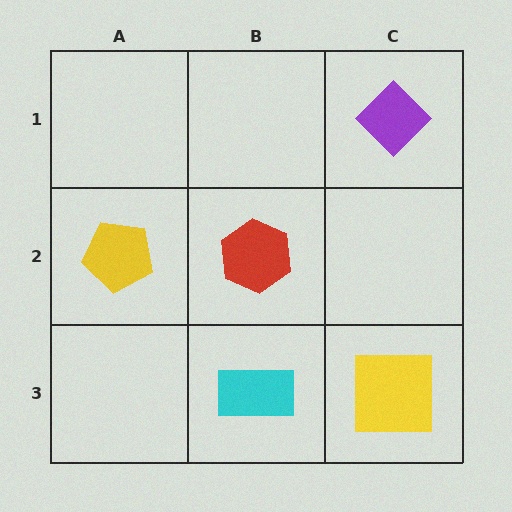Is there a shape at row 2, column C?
No, that cell is empty.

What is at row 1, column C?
A purple diamond.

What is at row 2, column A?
A yellow pentagon.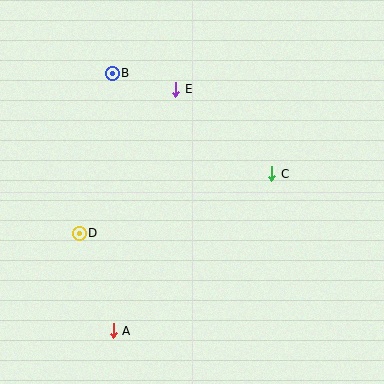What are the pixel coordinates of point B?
Point B is at (112, 73).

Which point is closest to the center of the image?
Point C at (272, 174) is closest to the center.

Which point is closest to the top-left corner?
Point B is closest to the top-left corner.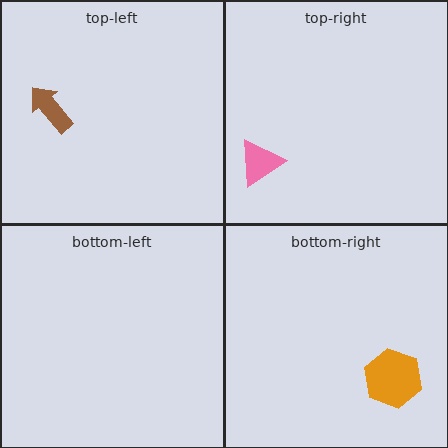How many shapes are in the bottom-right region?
1.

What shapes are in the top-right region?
The pink triangle.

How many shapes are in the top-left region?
1.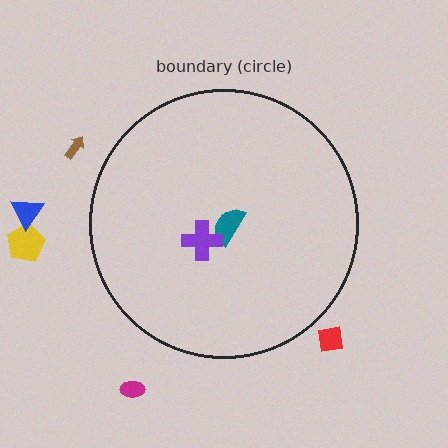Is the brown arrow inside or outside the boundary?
Outside.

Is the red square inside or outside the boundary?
Outside.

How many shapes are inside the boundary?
2 inside, 5 outside.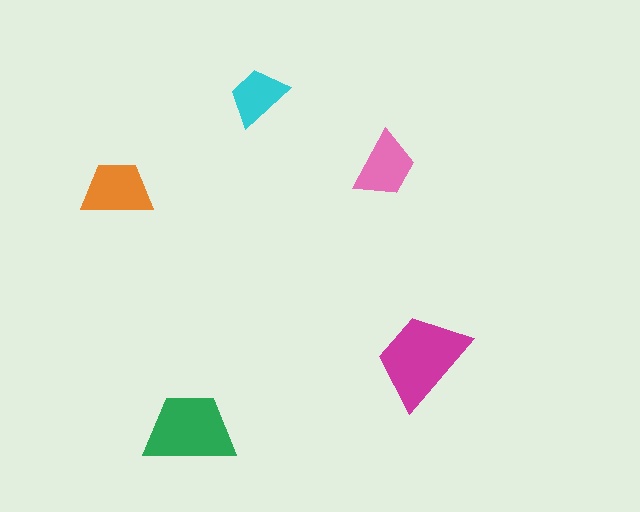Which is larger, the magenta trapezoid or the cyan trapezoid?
The magenta one.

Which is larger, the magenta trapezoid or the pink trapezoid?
The magenta one.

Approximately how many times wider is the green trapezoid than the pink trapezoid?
About 1.5 times wider.